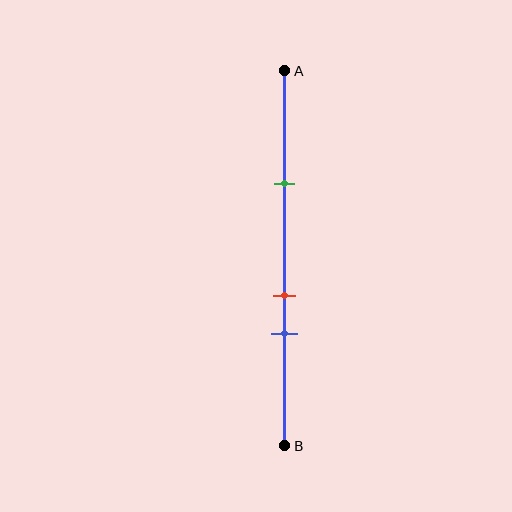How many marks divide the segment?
There are 3 marks dividing the segment.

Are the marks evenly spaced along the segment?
No, the marks are not evenly spaced.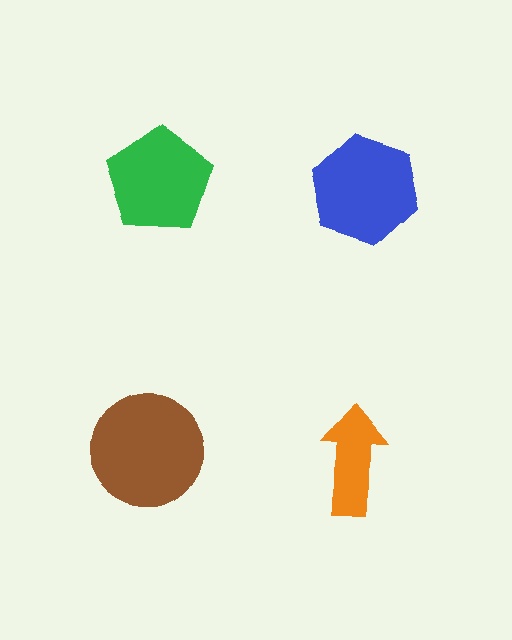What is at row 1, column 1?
A green pentagon.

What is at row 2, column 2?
An orange arrow.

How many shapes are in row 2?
2 shapes.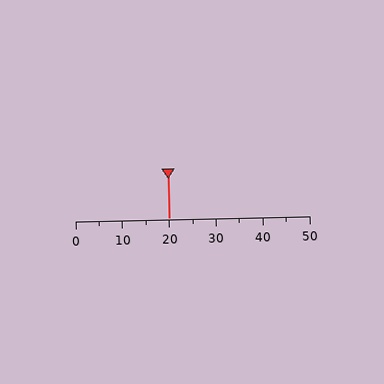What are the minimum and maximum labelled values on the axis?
The axis runs from 0 to 50.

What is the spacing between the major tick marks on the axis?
The major ticks are spaced 10 apart.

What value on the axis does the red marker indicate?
The marker indicates approximately 20.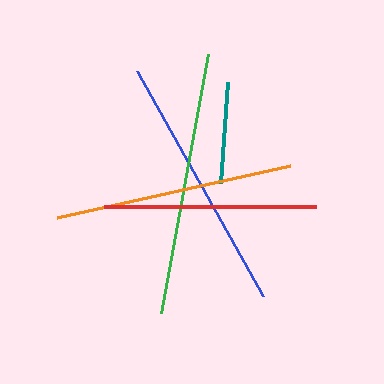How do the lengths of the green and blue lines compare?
The green and blue lines are approximately the same length.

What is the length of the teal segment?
The teal segment is approximately 101 pixels long.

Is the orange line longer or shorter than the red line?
The orange line is longer than the red line.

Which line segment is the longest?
The green line is the longest at approximately 263 pixels.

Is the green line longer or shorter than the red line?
The green line is longer than the red line.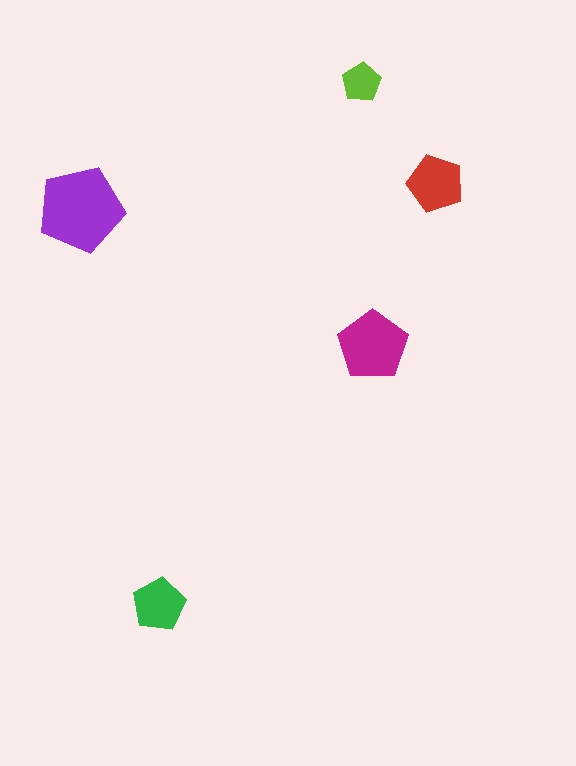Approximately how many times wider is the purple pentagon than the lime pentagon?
About 2 times wider.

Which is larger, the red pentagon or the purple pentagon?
The purple one.